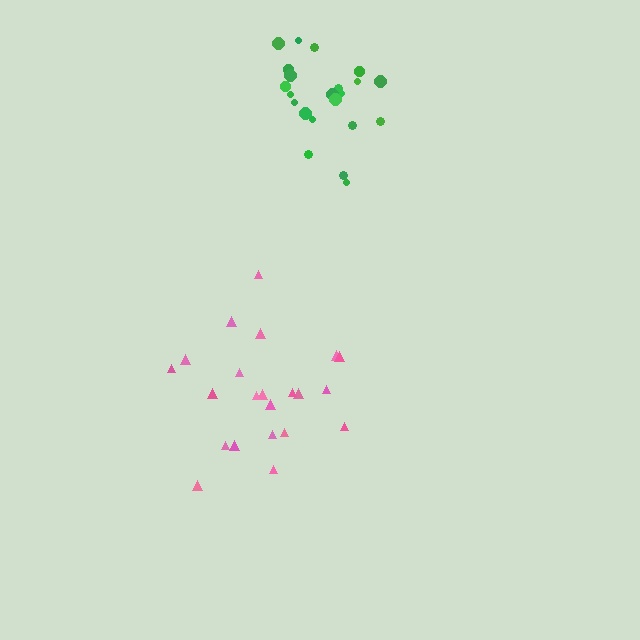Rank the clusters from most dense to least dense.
green, pink.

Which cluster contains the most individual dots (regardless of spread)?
Pink (22).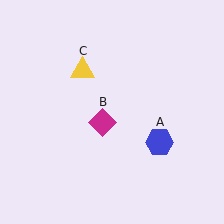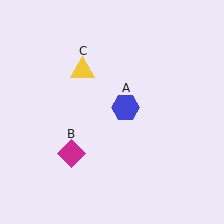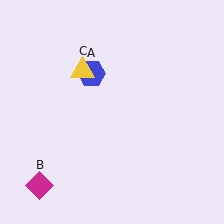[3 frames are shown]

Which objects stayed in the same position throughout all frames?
Yellow triangle (object C) remained stationary.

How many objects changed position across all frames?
2 objects changed position: blue hexagon (object A), magenta diamond (object B).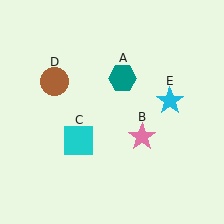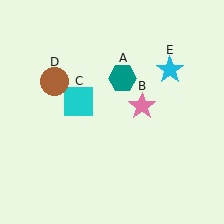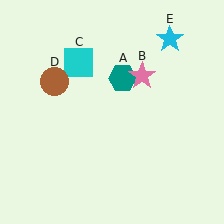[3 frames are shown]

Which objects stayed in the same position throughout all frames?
Teal hexagon (object A) and brown circle (object D) remained stationary.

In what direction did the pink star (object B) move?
The pink star (object B) moved up.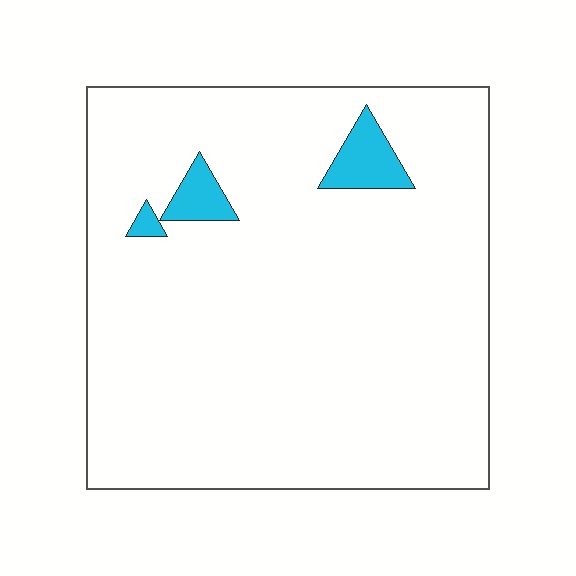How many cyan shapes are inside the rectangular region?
3.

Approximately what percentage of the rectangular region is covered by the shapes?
Approximately 5%.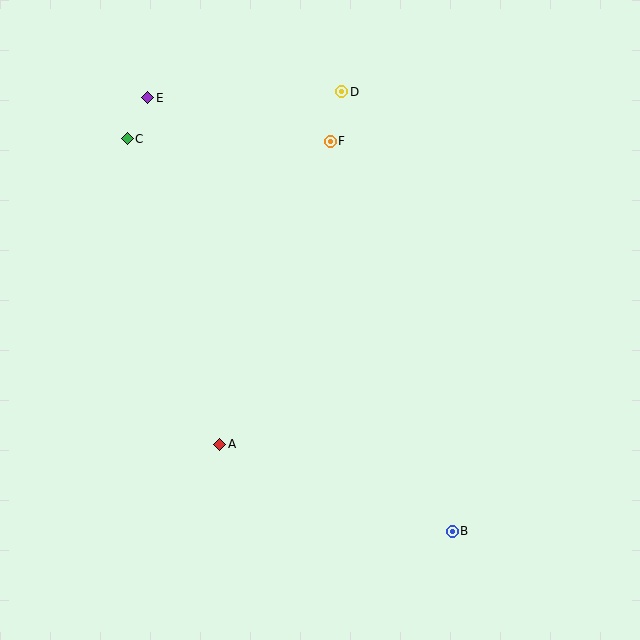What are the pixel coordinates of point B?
Point B is at (452, 531).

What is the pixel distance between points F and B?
The distance between F and B is 409 pixels.